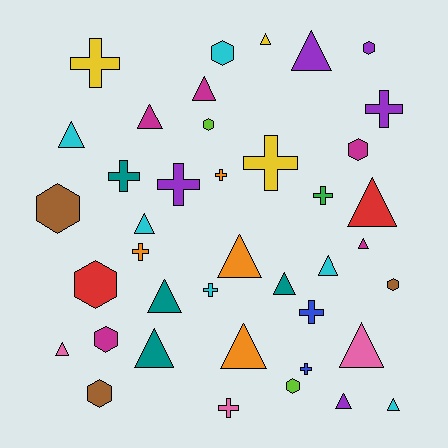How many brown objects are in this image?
There are 3 brown objects.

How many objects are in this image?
There are 40 objects.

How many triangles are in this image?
There are 18 triangles.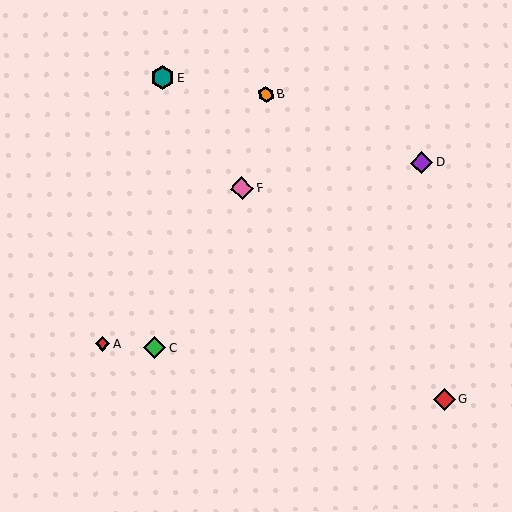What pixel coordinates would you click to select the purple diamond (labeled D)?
Click at (422, 163) to select the purple diamond D.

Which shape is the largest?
The teal hexagon (labeled E) is the largest.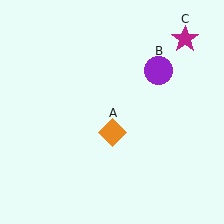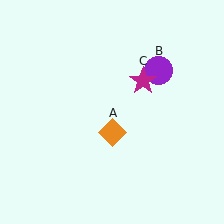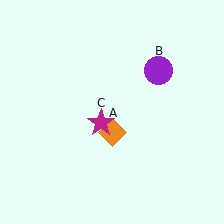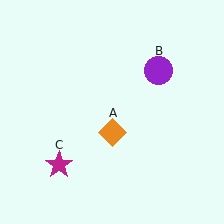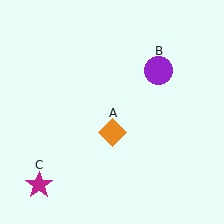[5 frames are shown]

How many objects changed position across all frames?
1 object changed position: magenta star (object C).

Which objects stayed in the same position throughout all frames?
Orange diamond (object A) and purple circle (object B) remained stationary.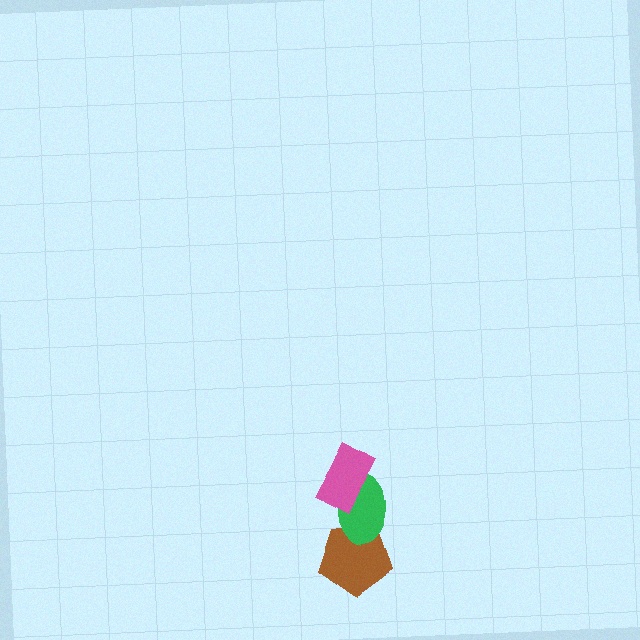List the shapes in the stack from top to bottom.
From top to bottom: the pink rectangle, the green ellipse, the brown pentagon.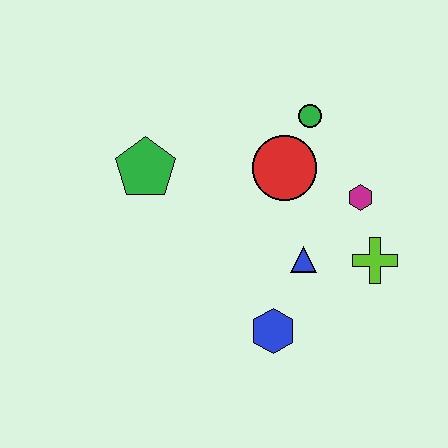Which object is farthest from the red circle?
The blue hexagon is farthest from the red circle.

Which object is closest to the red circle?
The green circle is closest to the red circle.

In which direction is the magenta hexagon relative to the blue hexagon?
The magenta hexagon is above the blue hexagon.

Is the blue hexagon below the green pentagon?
Yes